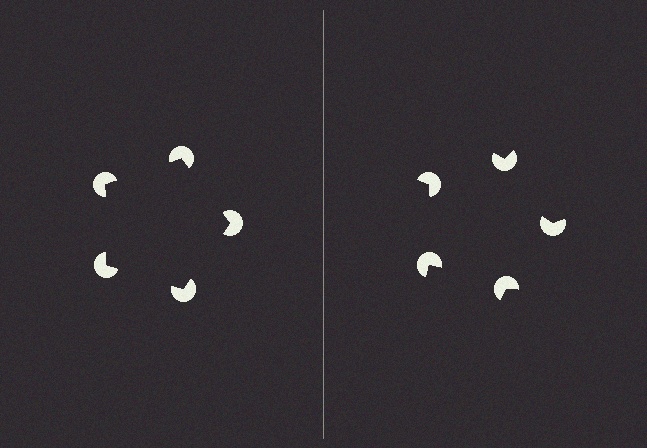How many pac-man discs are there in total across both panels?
10 — 5 on each side.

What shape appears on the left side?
An illusory pentagon.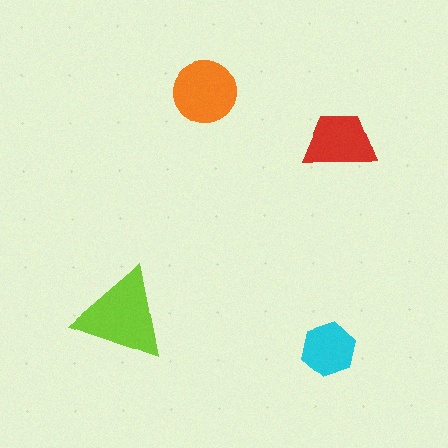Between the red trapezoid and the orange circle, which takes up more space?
The orange circle.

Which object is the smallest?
The cyan hexagon.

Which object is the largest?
The lime triangle.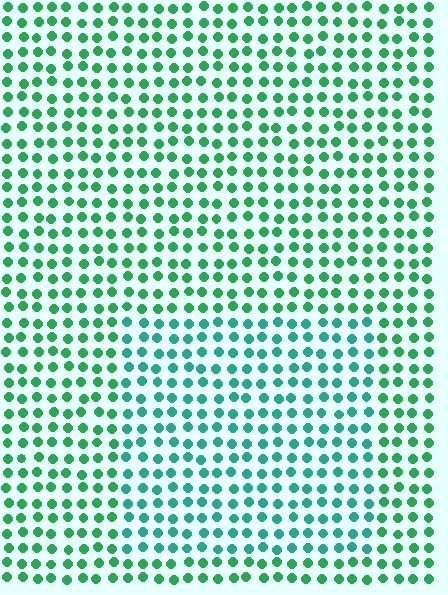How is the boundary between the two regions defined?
The boundary is defined purely by a slight shift in hue (about 29 degrees). Spacing, size, and orientation are identical on both sides.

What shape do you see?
I see a rectangle.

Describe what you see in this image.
The image is filled with small green elements in a uniform arrangement. A rectangle-shaped region is visible where the elements are tinted to a slightly different hue, forming a subtle color boundary.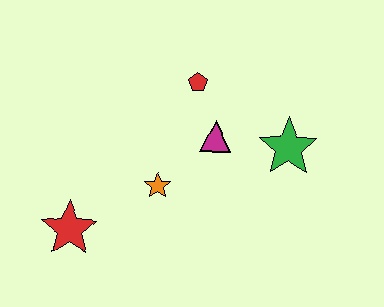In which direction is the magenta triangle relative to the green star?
The magenta triangle is to the left of the green star.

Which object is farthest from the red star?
The green star is farthest from the red star.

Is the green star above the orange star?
Yes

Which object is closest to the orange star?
The magenta triangle is closest to the orange star.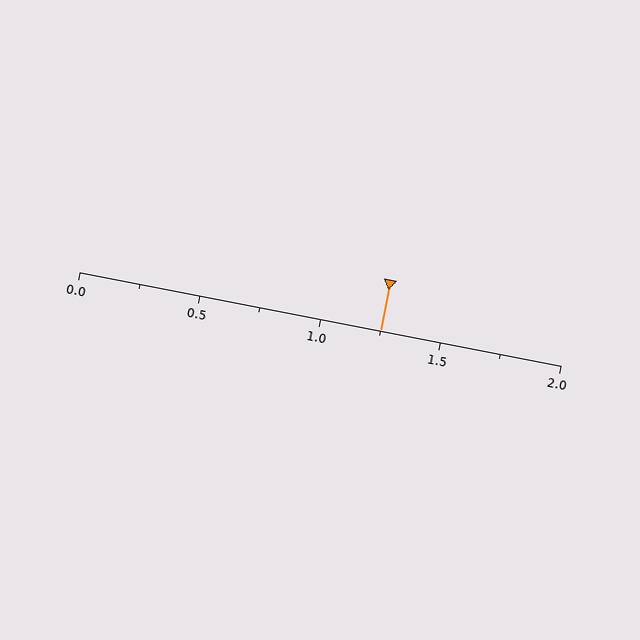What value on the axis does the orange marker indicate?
The marker indicates approximately 1.25.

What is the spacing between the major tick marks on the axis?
The major ticks are spaced 0.5 apart.